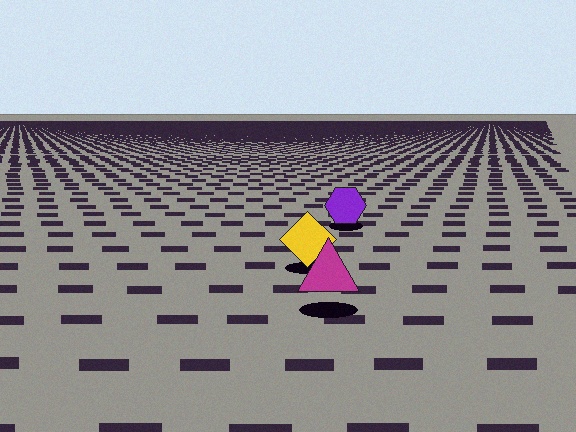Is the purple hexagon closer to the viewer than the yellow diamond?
No. The yellow diamond is closer — you can tell from the texture gradient: the ground texture is coarser near it.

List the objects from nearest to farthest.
From nearest to farthest: the magenta triangle, the yellow diamond, the purple hexagon.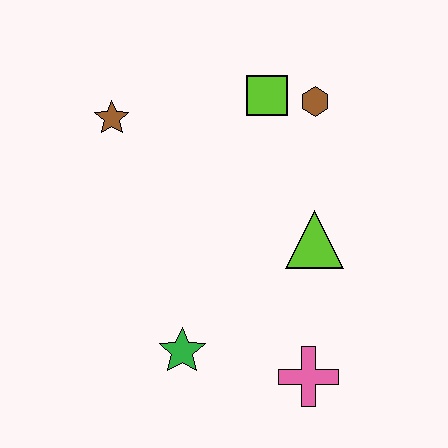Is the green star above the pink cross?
Yes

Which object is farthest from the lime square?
The pink cross is farthest from the lime square.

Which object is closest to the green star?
The pink cross is closest to the green star.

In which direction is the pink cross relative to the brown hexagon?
The pink cross is below the brown hexagon.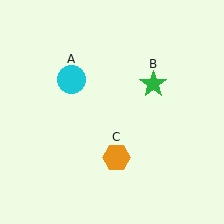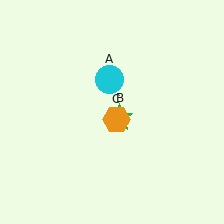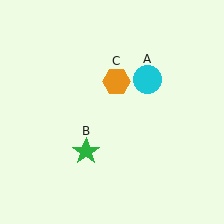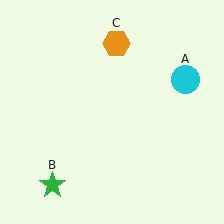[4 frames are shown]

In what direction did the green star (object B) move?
The green star (object B) moved down and to the left.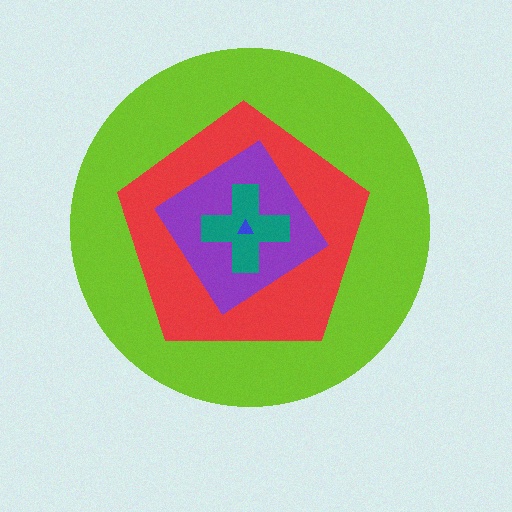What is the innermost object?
The blue triangle.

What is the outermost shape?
The lime circle.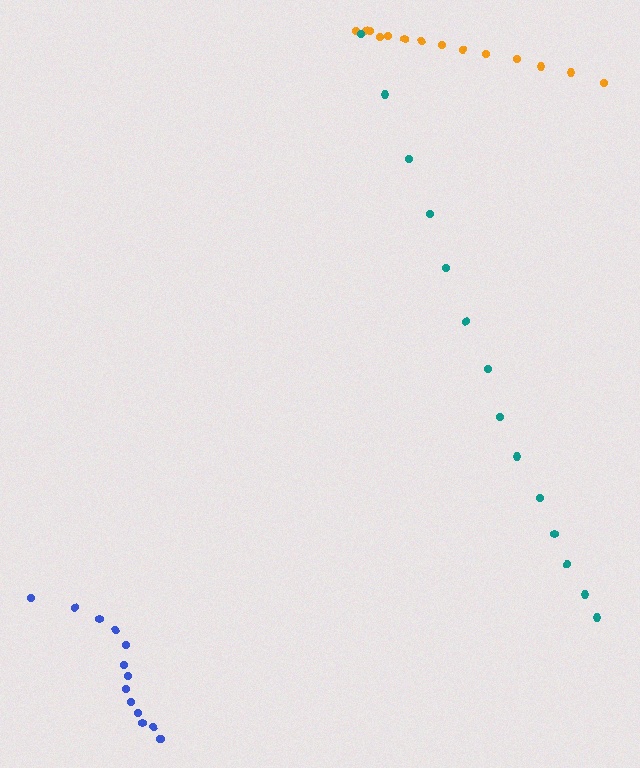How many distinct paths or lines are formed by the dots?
There are 3 distinct paths.